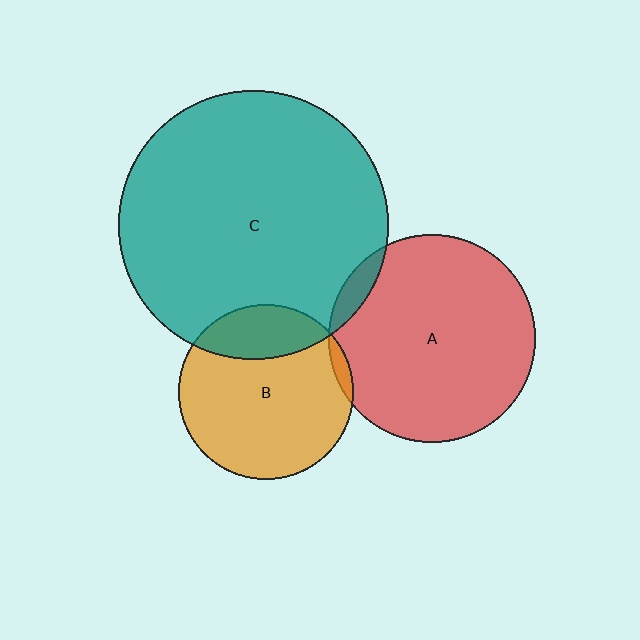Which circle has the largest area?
Circle C (teal).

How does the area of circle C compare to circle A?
Approximately 1.7 times.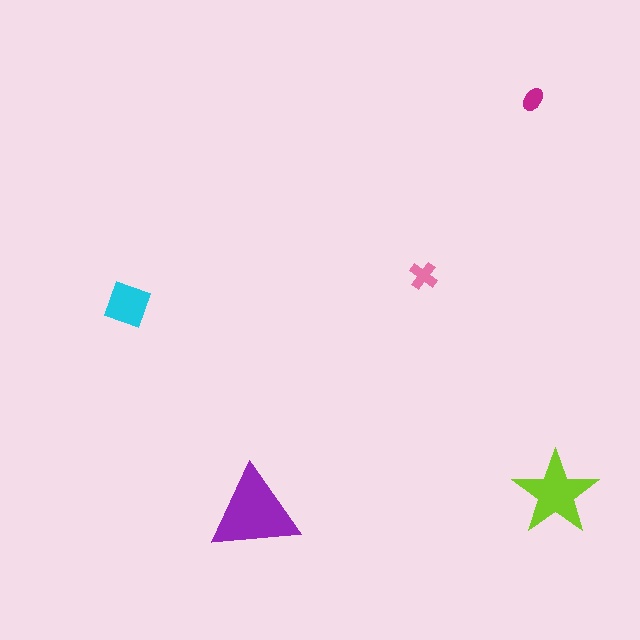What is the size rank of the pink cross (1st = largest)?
4th.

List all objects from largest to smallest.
The purple triangle, the lime star, the cyan square, the pink cross, the magenta ellipse.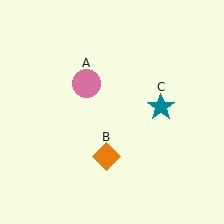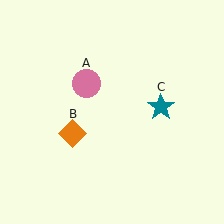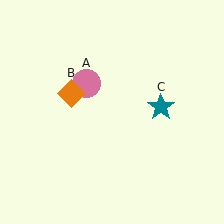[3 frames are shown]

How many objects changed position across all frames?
1 object changed position: orange diamond (object B).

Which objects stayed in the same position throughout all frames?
Pink circle (object A) and teal star (object C) remained stationary.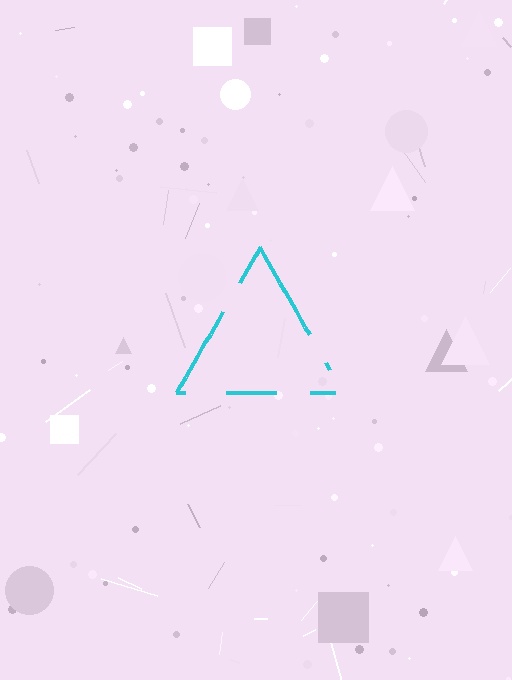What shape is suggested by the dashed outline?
The dashed outline suggests a triangle.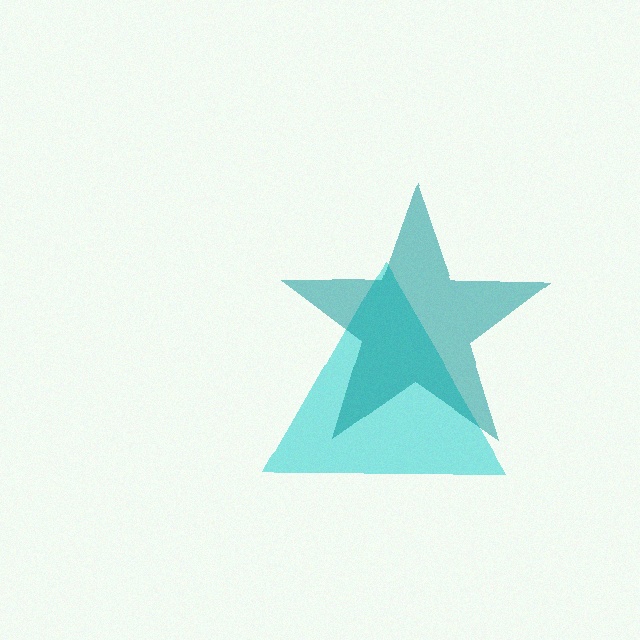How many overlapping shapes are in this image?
There are 2 overlapping shapes in the image.